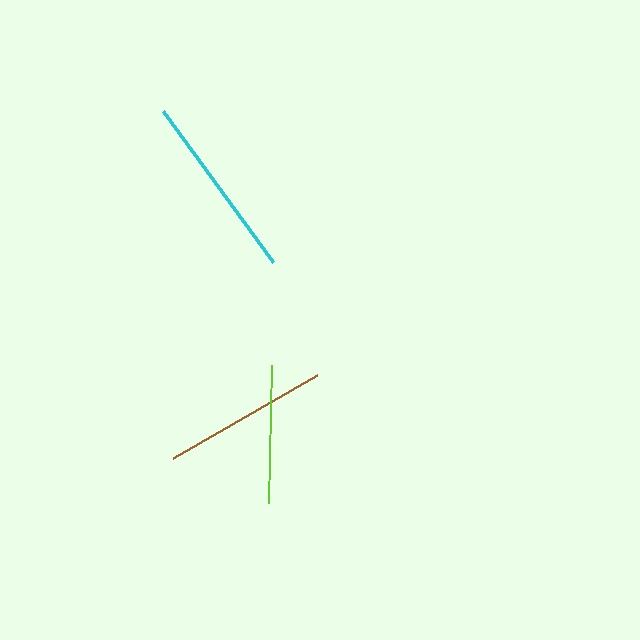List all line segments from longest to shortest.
From longest to shortest: cyan, brown, lime.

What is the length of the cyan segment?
The cyan segment is approximately 187 pixels long.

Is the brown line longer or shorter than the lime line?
The brown line is longer than the lime line.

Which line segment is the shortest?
The lime line is the shortest at approximately 138 pixels.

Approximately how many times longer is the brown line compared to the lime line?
The brown line is approximately 1.2 times the length of the lime line.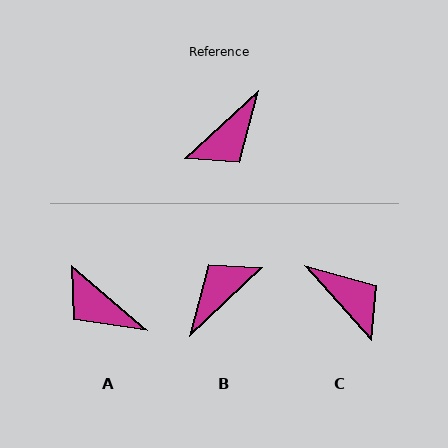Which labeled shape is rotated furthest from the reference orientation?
B, about 179 degrees away.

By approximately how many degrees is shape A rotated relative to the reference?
Approximately 83 degrees clockwise.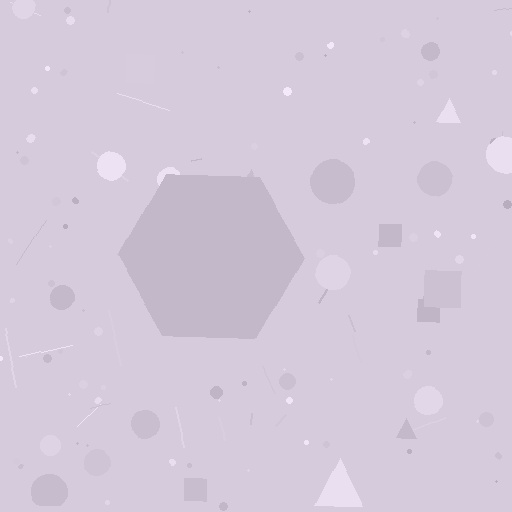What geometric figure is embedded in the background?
A hexagon is embedded in the background.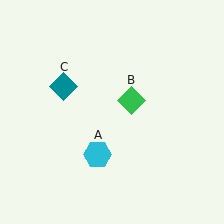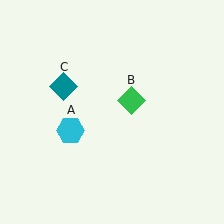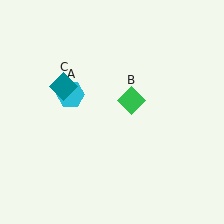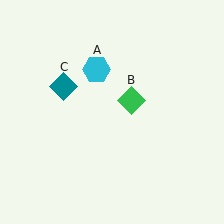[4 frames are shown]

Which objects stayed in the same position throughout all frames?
Green diamond (object B) and teal diamond (object C) remained stationary.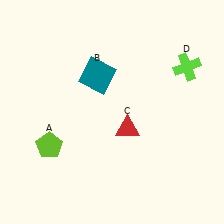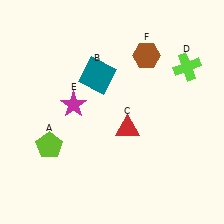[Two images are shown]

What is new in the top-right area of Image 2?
A brown hexagon (F) was added in the top-right area of Image 2.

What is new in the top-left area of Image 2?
A magenta star (E) was added in the top-left area of Image 2.